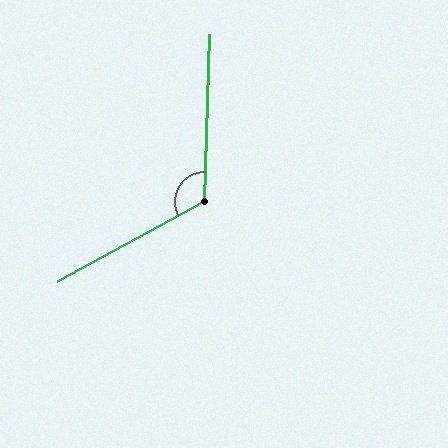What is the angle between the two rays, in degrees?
Approximately 120 degrees.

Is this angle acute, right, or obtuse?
It is obtuse.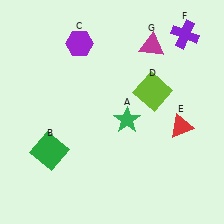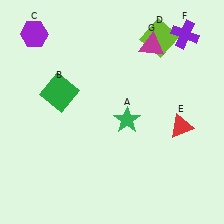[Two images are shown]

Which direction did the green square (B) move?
The green square (B) moved up.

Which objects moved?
The objects that moved are: the green square (B), the purple hexagon (C), the lime square (D).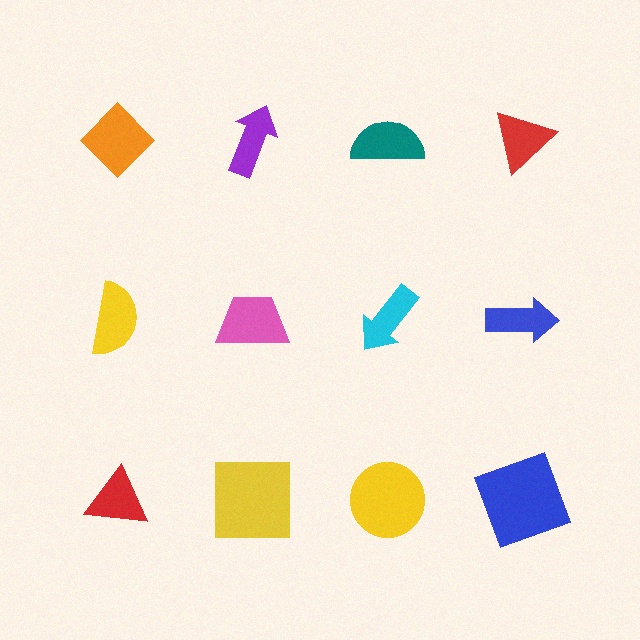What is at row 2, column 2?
A pink trapezoid.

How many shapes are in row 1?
4 shapes.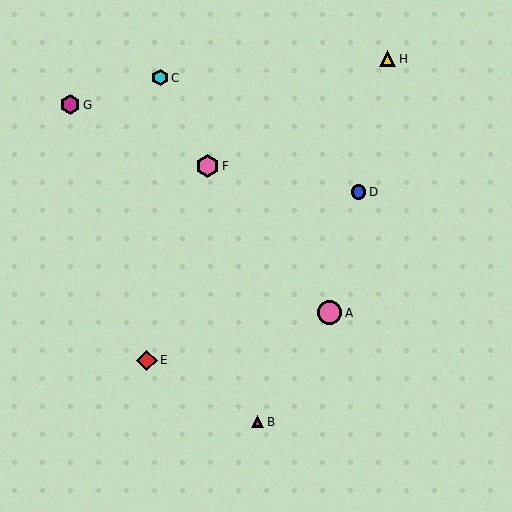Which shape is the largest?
The pink circle (labeled A) is the largest.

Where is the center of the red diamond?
The center of the red diamond is at (147, 360).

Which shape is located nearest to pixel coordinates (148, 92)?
The cyan hexagon (labeled C) at (160, 78) is nearest to that location.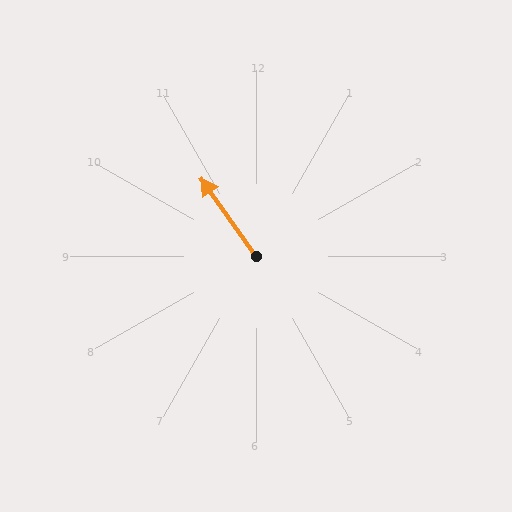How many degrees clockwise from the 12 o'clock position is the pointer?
Approximately 325 degrees.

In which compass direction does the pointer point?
Northwest.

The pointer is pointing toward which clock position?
Roughly 11 o'clock.